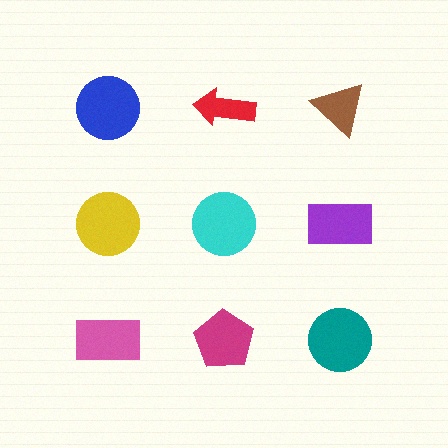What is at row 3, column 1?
A pink rectangle.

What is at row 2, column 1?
A yellow circle.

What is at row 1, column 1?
A blue circle.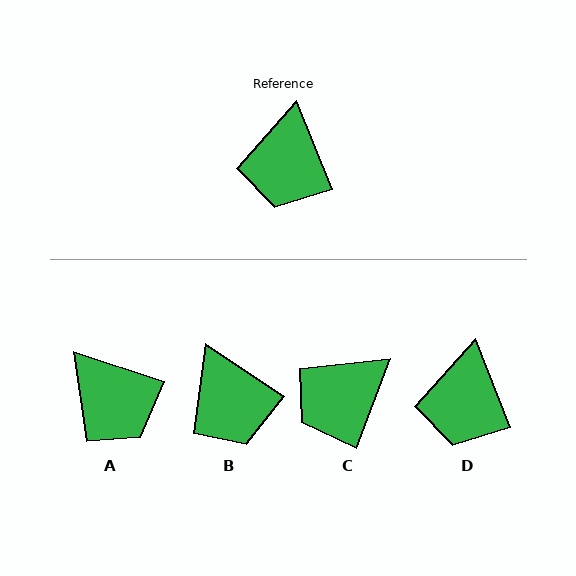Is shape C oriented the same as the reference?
No, it is off by about 42 degrees.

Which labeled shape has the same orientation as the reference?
D.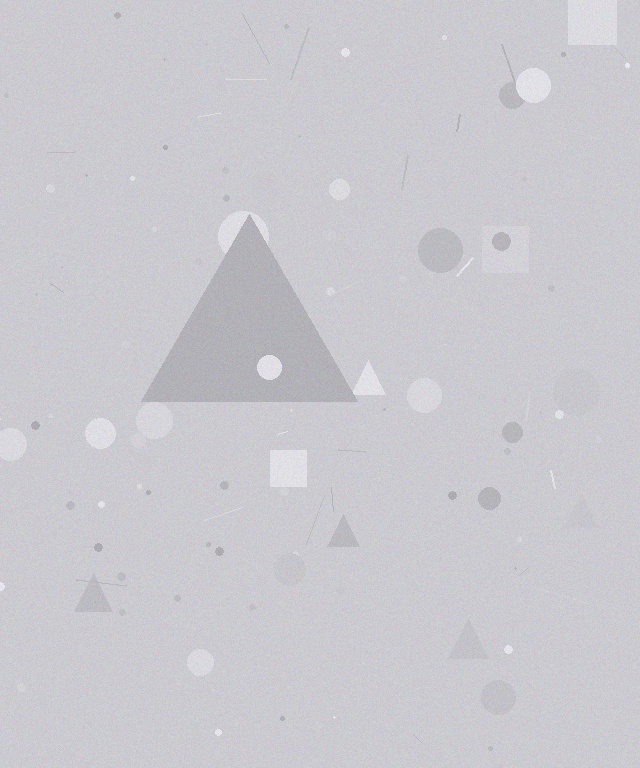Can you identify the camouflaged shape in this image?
The camouflaged shape is a triangle.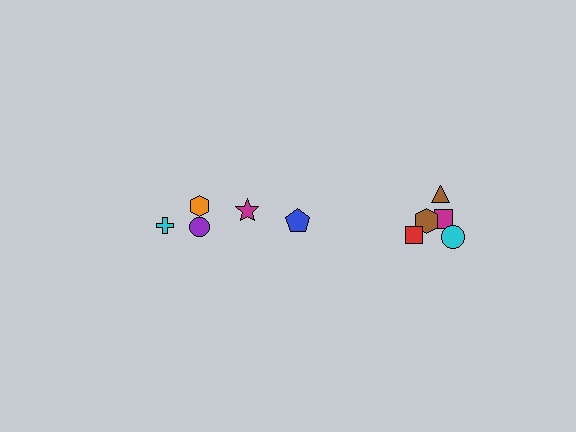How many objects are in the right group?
There are 6 objects.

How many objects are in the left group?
There are 4 objects.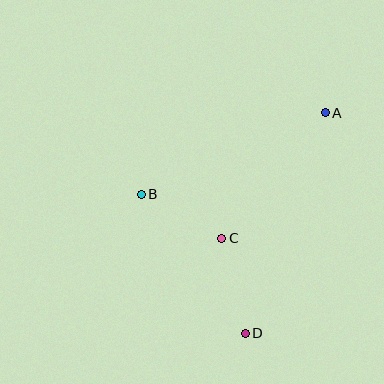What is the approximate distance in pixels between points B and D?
The distance between B and D is approximately 174 pixels.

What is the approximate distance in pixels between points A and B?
The distance between A and B is approximately 201 pixels.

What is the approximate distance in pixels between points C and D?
The distance between C and D is approximately 98 pixels.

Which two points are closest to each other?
Points B and C are closest to each other.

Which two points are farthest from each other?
Points A and D are farthest from each other.